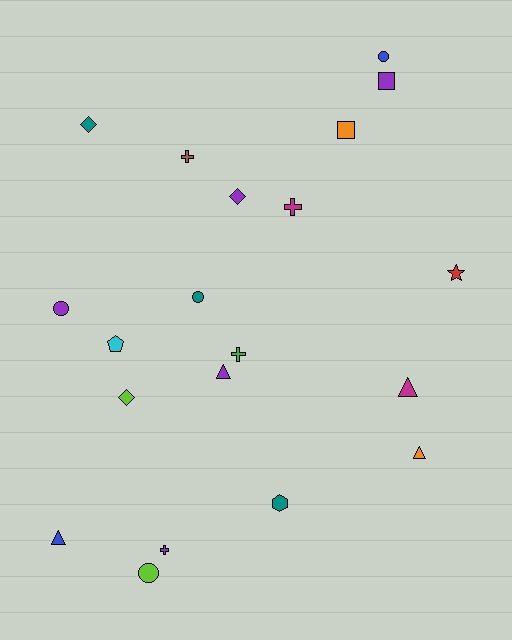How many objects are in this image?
There are 20 objects.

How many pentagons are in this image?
There is 1 pentagon.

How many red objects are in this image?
There is 1 red object.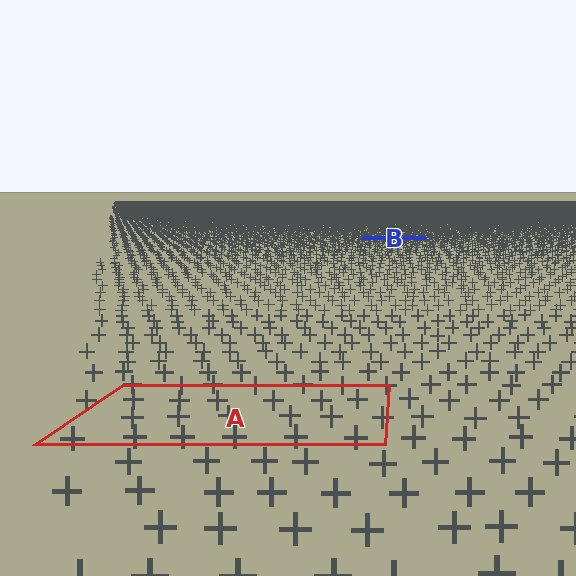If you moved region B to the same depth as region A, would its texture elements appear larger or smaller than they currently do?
They would appear larger. At a closer depth, the same texture elements are projected at a bigger on-screen size.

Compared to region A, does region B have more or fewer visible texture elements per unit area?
Region B has more texture elements per unit area — they are packed more densely because it is farther away.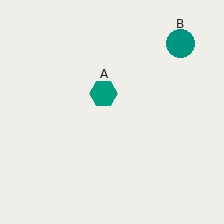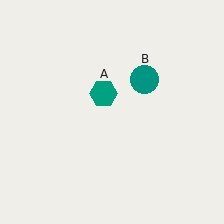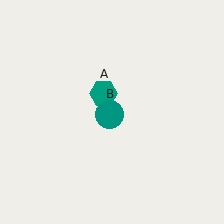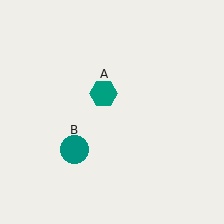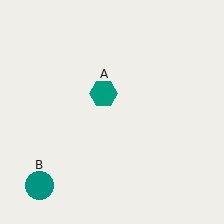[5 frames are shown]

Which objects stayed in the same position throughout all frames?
Teal hexagon (object A) remained stationary.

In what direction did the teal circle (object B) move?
The teal circle (object B) moved down and to the left.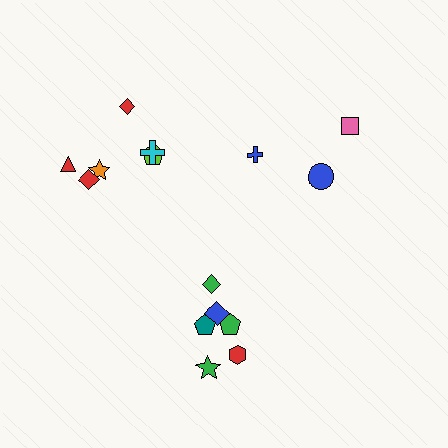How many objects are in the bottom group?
There are 6 objects.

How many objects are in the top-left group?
There are 6 objects.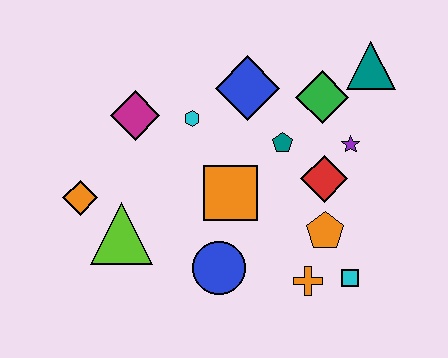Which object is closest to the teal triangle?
The green diamond is closest to the teal triangle.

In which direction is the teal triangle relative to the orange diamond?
The teal triangle is to the right of the orange diamond.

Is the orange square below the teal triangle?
Yes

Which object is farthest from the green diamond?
The orange diamond is farthest from the green diamond.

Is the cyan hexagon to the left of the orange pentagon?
Yes